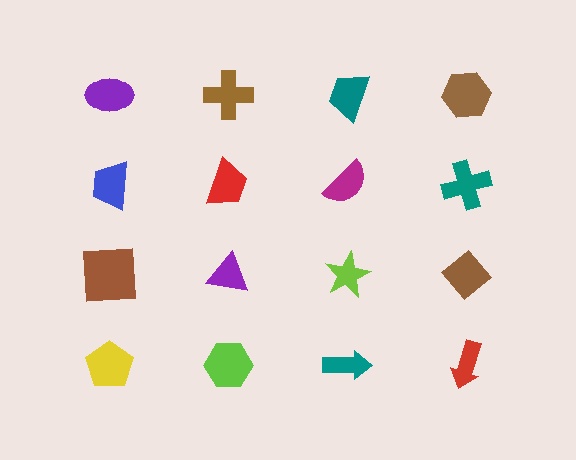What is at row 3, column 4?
A brown diamond.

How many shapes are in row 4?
4 shapes.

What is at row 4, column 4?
A red arrow.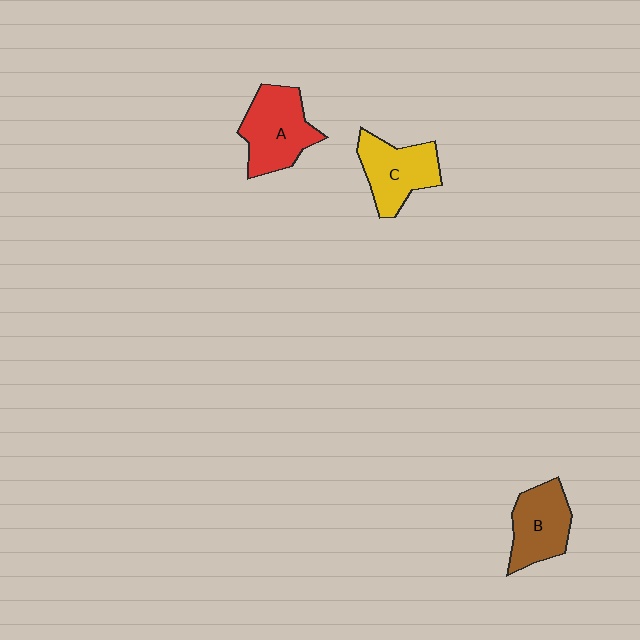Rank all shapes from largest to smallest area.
From largest to smallest: A (red), C (yellow), B (brown).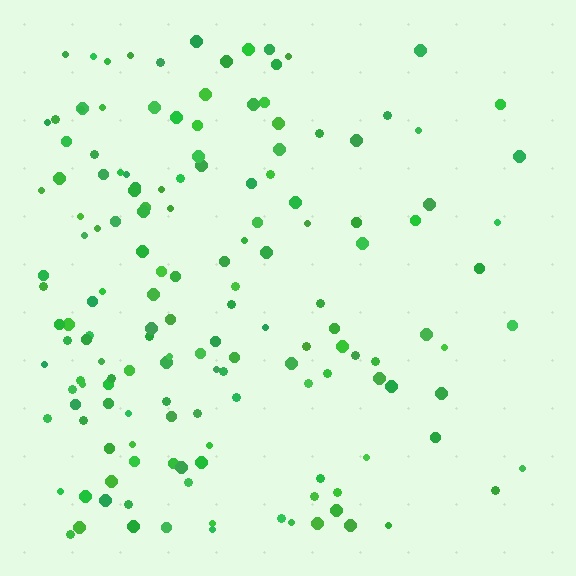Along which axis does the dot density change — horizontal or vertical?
Horizontal.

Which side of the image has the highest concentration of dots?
The left.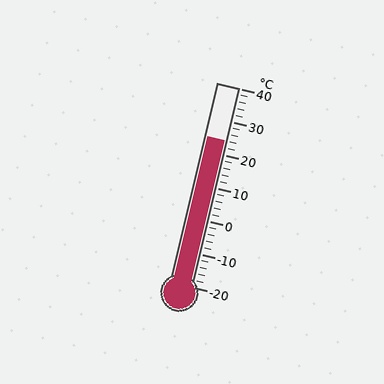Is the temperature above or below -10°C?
The temperature is above -10°C.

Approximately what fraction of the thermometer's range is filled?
The thermometer is filled to approximately 75% of its range.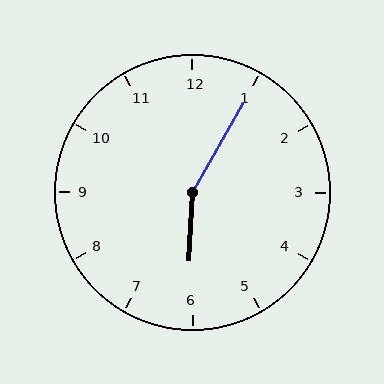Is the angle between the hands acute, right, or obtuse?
It is obtuse.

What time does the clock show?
6:05.